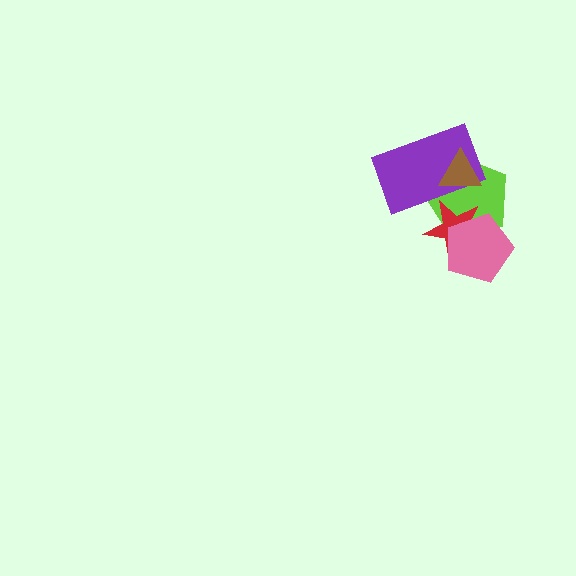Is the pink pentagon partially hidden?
No, no other shape covers it.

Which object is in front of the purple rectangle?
The brown triangle is in front of the purple rectangle.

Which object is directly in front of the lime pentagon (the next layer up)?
The red star is directly in front of the lime pentagon.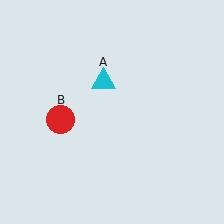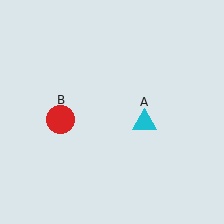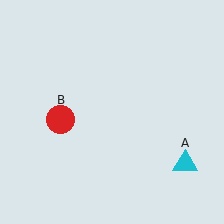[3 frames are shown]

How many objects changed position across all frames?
1 object changed position: cyan triangle (object A).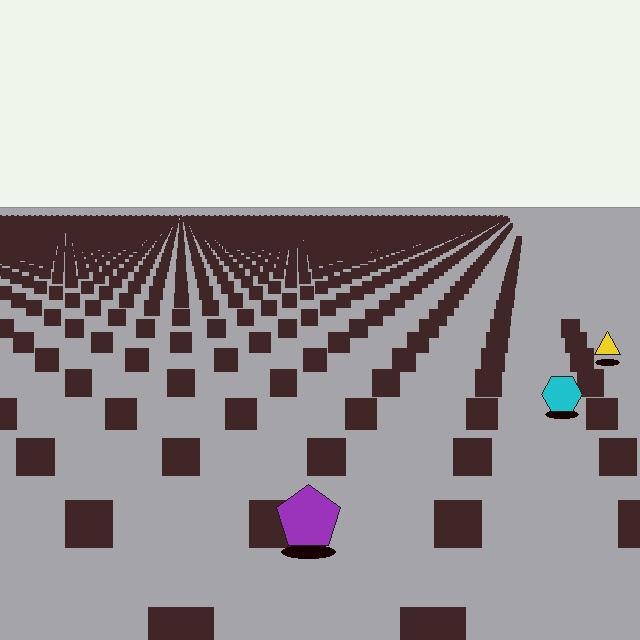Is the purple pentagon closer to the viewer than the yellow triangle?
Yes. The purple pentagon is closer — you can tell from the texture gradient: the ground texture is coarser near it.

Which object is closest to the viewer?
The purple pentagon is closest. The texture marks near it are larger and more spread out.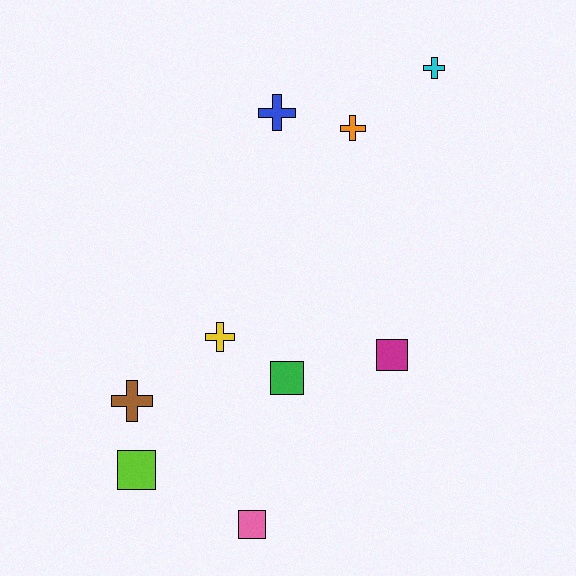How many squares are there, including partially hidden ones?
There are 4 squares.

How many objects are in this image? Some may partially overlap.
There are 9 objects.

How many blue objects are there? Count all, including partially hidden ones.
There is 1 blue object.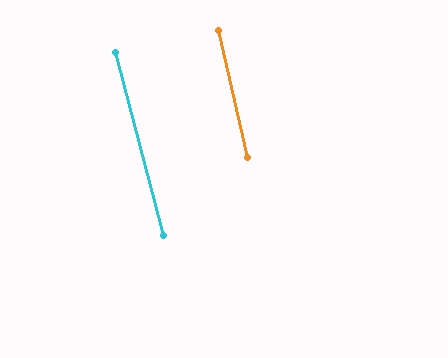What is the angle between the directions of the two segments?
Approximately 2 degrees.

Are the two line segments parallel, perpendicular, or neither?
Parallel — their directions differ by only 1.7°.